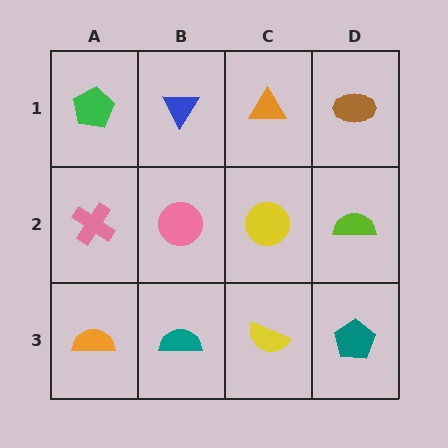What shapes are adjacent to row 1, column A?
A pink cross (row 2, column A), a blue triangle (row 1, column B).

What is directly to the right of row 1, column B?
An orange triangle.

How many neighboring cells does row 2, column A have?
3.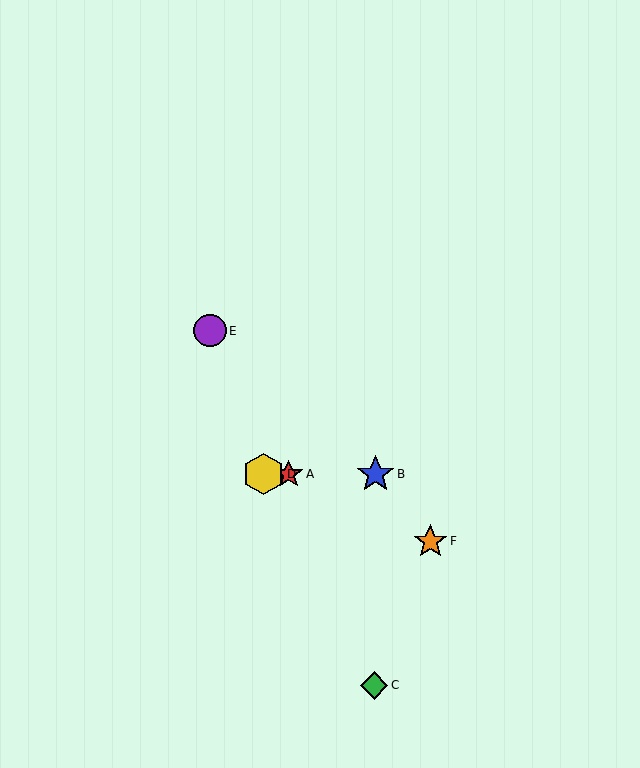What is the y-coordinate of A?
Object A is at y≈474.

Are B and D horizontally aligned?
Yes, both are at y≈474.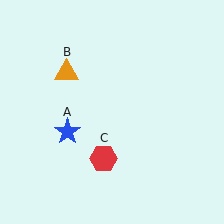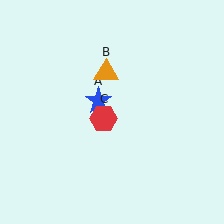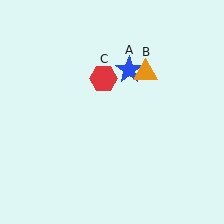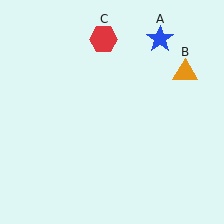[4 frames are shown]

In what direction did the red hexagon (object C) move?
The red hexagon (object C) moved up.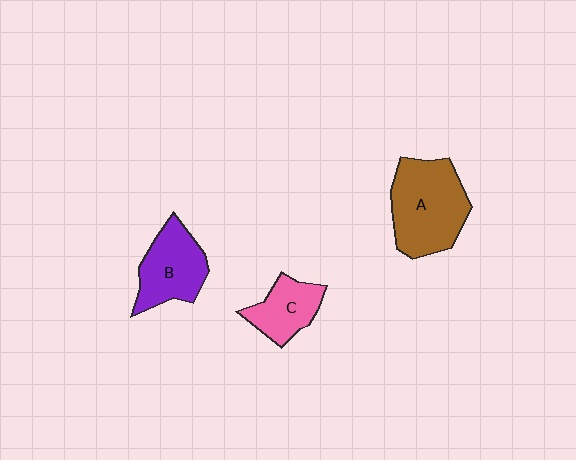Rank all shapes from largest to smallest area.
From largest to smallest: A (brown), B (purple), C (pink).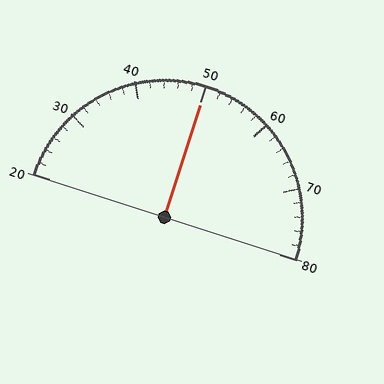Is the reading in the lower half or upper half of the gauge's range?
The reading is in the upper half of the range (20 to 80).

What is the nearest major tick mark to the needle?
The nearest major tick mark is 50.